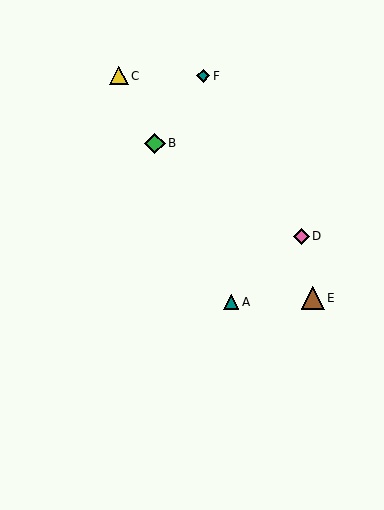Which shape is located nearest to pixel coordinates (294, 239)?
The pink diamond (labeled D) at (301, 236) is nearest to that location.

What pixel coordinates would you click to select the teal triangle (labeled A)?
Click at (231, 302) to select the teal triangle A.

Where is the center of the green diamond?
The center of the green diamond is at (155, 144).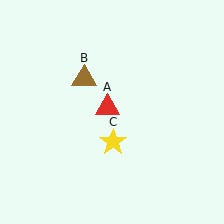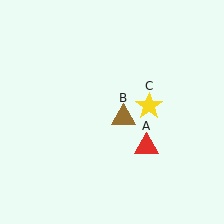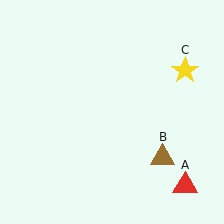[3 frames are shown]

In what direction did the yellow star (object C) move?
The yellow star (object C) moved up and to the right.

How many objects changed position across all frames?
3 objects changed position: red triangle (object A), brown triangle (object B), yellow star (object C).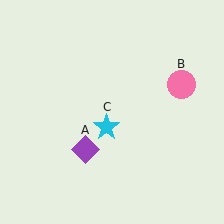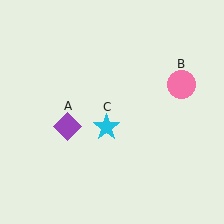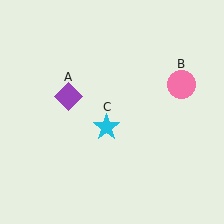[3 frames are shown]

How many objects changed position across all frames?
1 object changed position: purple diamond (object A).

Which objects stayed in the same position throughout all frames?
Pink circle (object B) and cyan star (object C) remained stationary.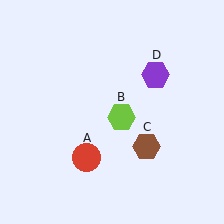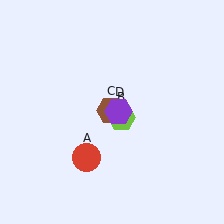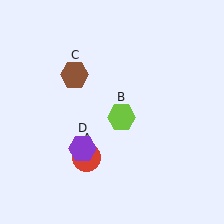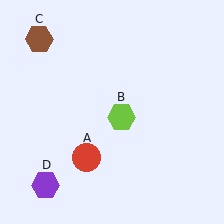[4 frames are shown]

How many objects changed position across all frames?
2 objects changed position: brown hexagon (object C), purple hexagon (object D).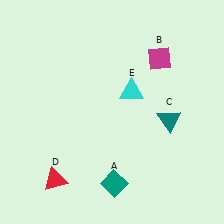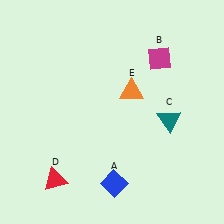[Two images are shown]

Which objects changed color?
A changed from teal to blue. E changed from cyan to orange.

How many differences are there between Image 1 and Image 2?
There are 2 differences between the two images.